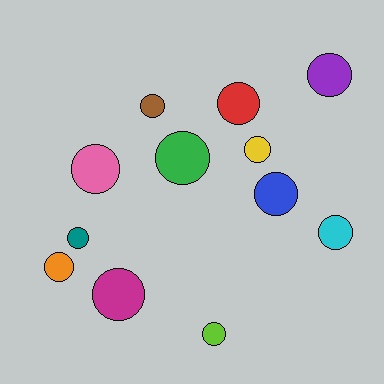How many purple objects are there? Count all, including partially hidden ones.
There is 1 purple object.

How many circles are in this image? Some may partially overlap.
There are 12 circles.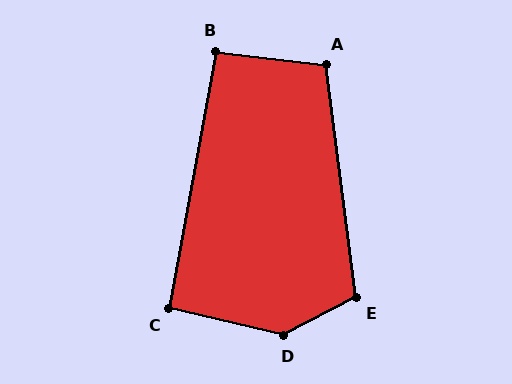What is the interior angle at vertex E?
Approximately 110 degrees (obtuse).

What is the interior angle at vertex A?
Approximately 104 degrees (obtuse).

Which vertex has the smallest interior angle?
C, at approximately 93 degrees.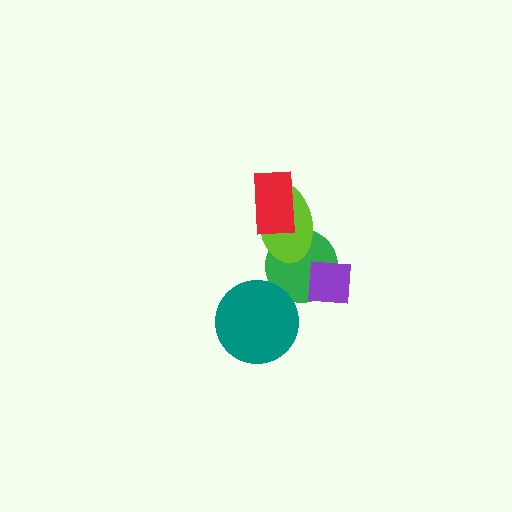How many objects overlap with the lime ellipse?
2 objects overlap with the lime ellipse.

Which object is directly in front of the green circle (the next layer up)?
The lime ellipse is directly in front of the green circle.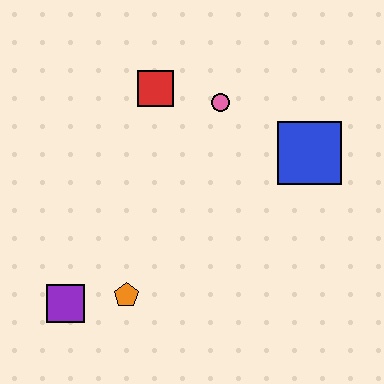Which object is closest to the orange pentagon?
The purple square is closest to the orange pentagon.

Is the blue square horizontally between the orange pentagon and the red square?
No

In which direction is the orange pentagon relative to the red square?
The orange pentagon is below the red square.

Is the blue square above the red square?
No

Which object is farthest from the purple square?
The blue square is farthest from the purple square.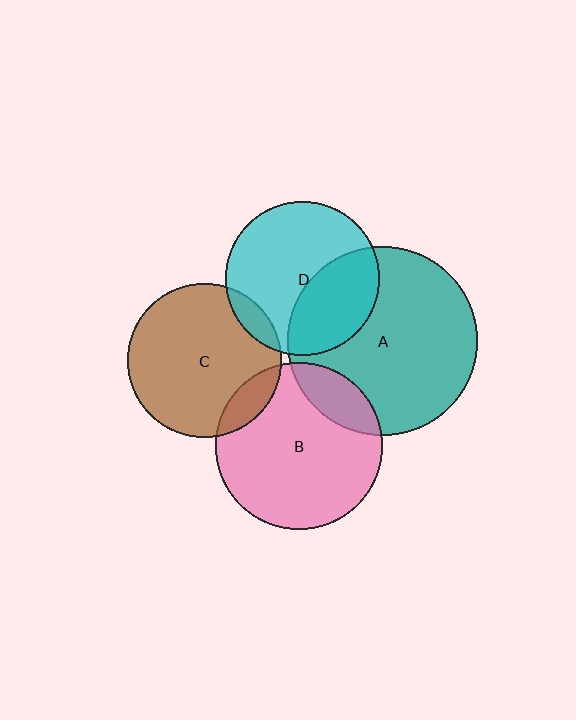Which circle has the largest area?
Circle A (teal).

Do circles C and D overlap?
Yes.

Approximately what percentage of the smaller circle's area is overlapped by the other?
Approximately 10%.